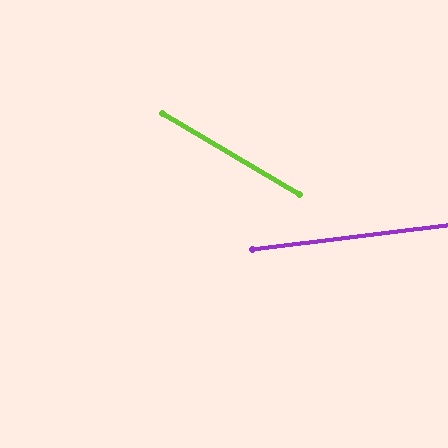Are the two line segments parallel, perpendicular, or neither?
Neither parallel nor perpendicular — they differ by about 37°.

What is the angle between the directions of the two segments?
Approximately 37 degrees.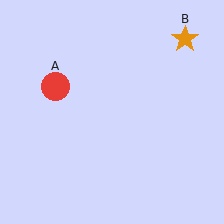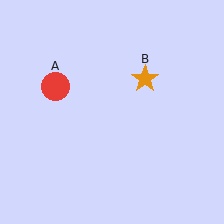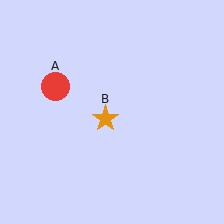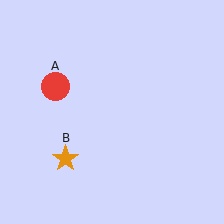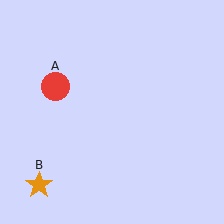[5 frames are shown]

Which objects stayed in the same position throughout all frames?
Red circle (object A) remained stationary.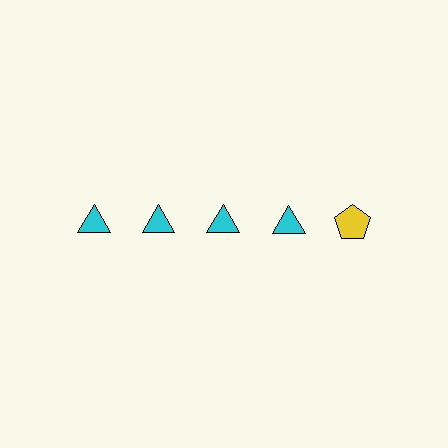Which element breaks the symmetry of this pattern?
The yellow pentagon in the top row, rightmost column breaks the symmetry. All other shapes are cyan triangles.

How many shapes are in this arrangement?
There are 5 shapes arranged in a grid pattern.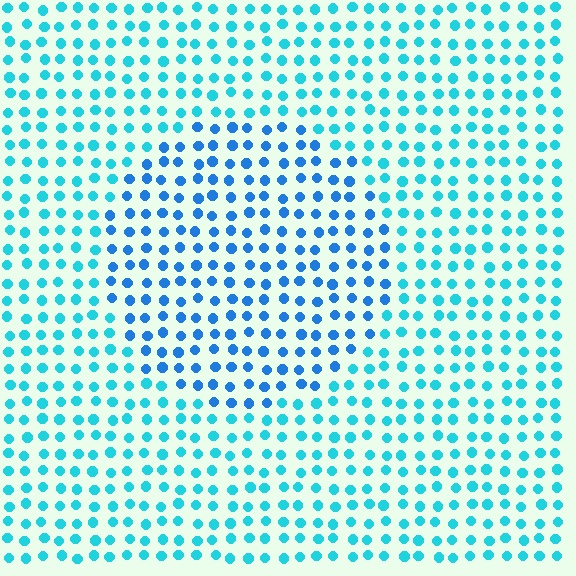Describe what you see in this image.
The image is filled with small cyan elements in a uniform arrangement. A circle-shaped region is visible where the elements are tinted to a slightly different hue, forming a subtle color boundary.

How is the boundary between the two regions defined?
The boundary is defined purely by a slight shift in hue (about 27 degrees). Spacing, size, and orientation are identical on both sides.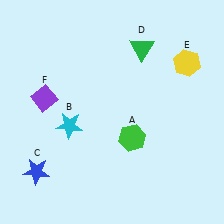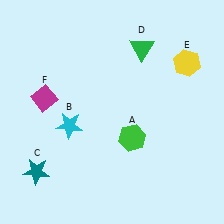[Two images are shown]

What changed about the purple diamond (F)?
In Image 1, F is purple. In Image 2, it changed to magenta.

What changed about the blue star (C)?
In Image 1, C is blue. In Image 2, it changed to teal.